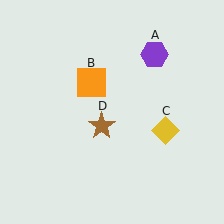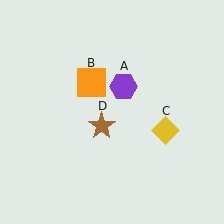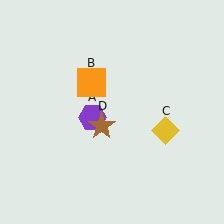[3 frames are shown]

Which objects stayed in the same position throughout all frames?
Orange square (object B) and yellow diamond (object C) and brown star (object D) remained stationary.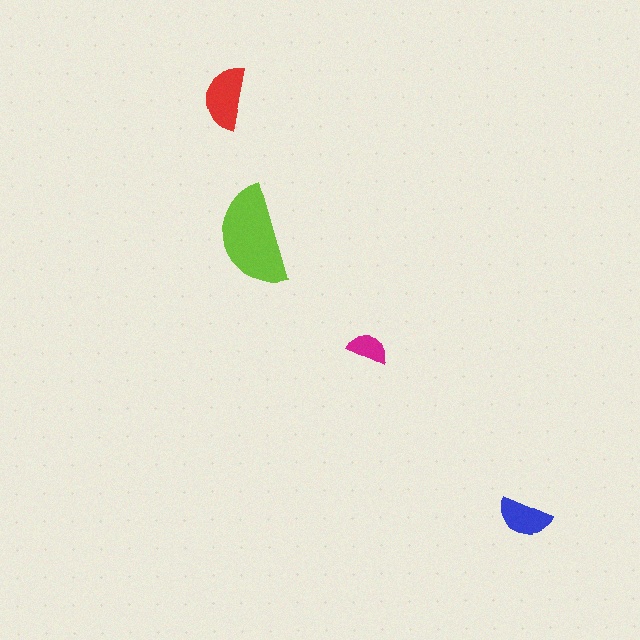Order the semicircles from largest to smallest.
the lime one, the red one, the blue one, the magenta one.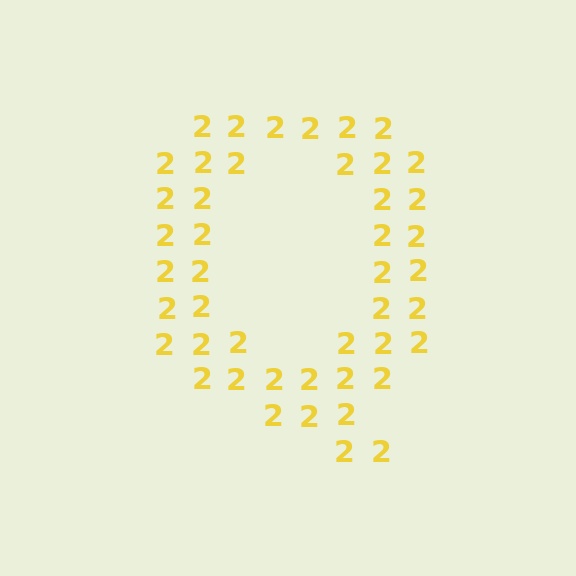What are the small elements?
The small elements are digit 2's.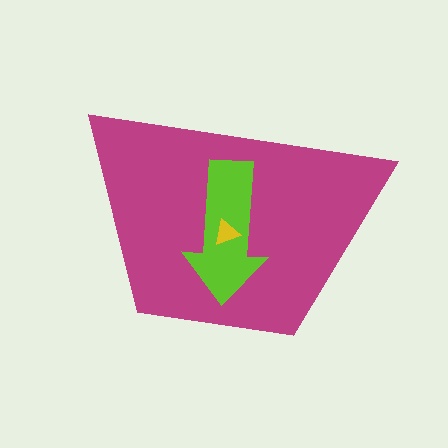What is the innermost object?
The yellow triangle.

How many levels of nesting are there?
3.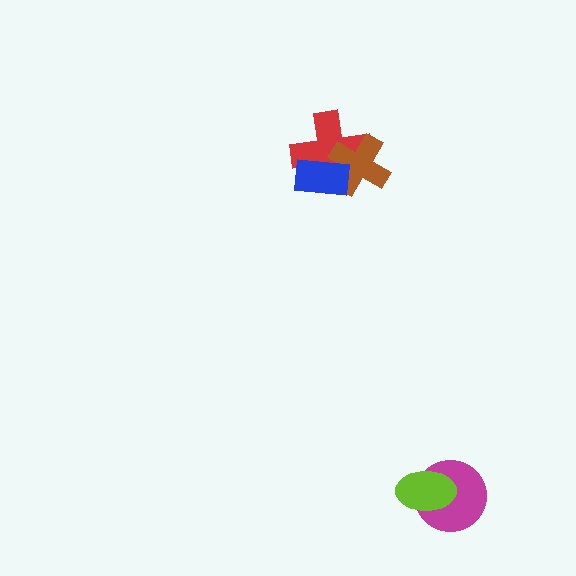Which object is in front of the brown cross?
The blue rectangle is in front of the brown cross.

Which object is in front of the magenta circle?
The lime ellipse is in front of the magenta circle.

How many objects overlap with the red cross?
2 objects overlap with the red cross.